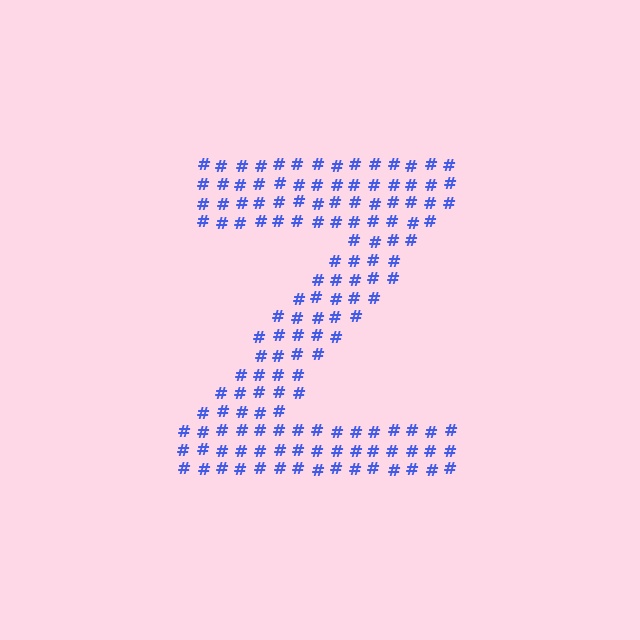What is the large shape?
The large shape is the letter Z.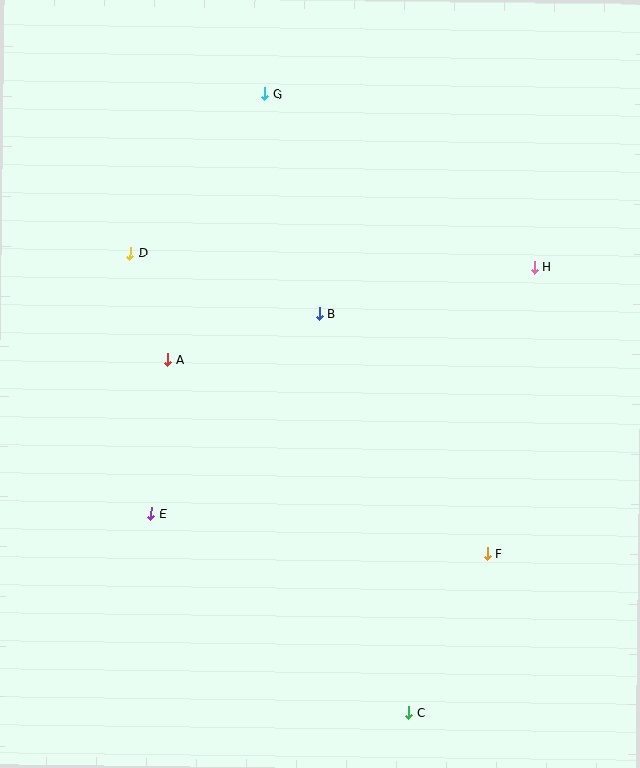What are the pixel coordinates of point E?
Point E is at (151, 514).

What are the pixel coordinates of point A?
Point A is at (168, 360).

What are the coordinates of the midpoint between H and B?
The midpoint between H and B is at (427, 290).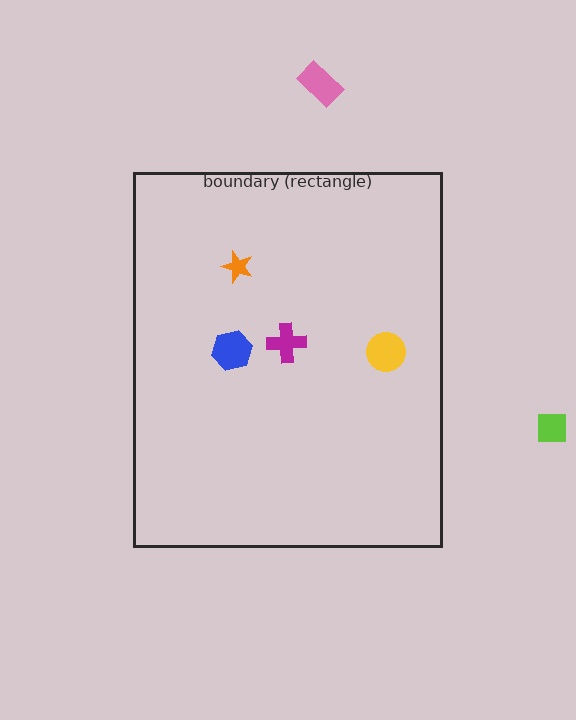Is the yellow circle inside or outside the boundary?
Inside.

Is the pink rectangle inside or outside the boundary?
Outside.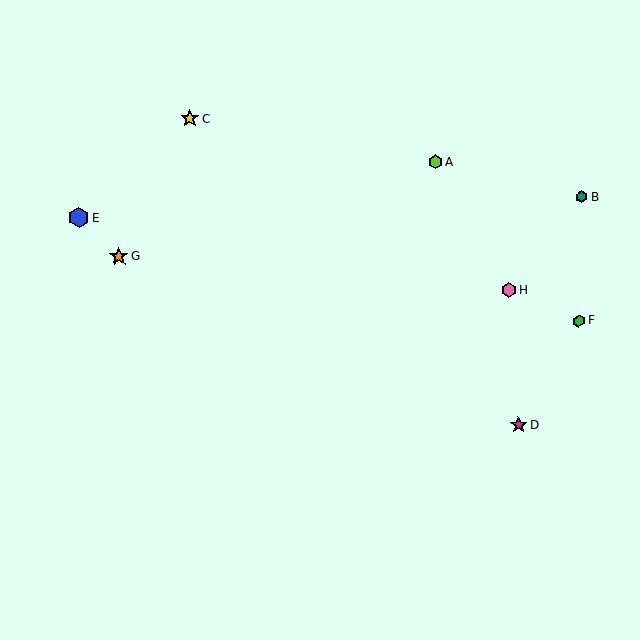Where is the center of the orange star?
The center of the orange star is at (119, 256).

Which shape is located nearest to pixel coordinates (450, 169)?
The lime hexagon (labeled A) at (435, 162) is nearest to that location.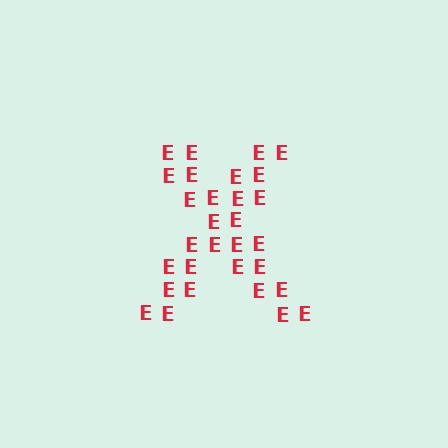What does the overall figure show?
The overall figure shows the letter X.